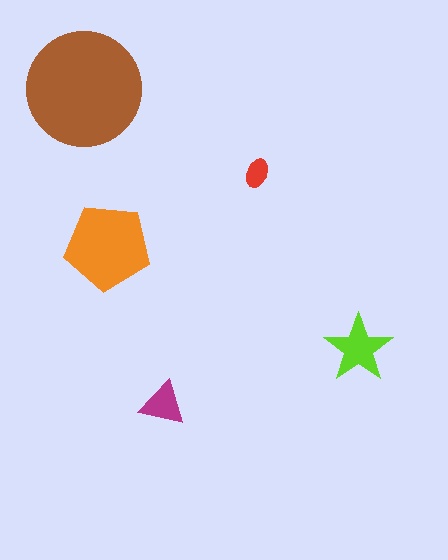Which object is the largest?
The brown circle.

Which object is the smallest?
The red ellipse.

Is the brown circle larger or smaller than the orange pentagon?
Larger.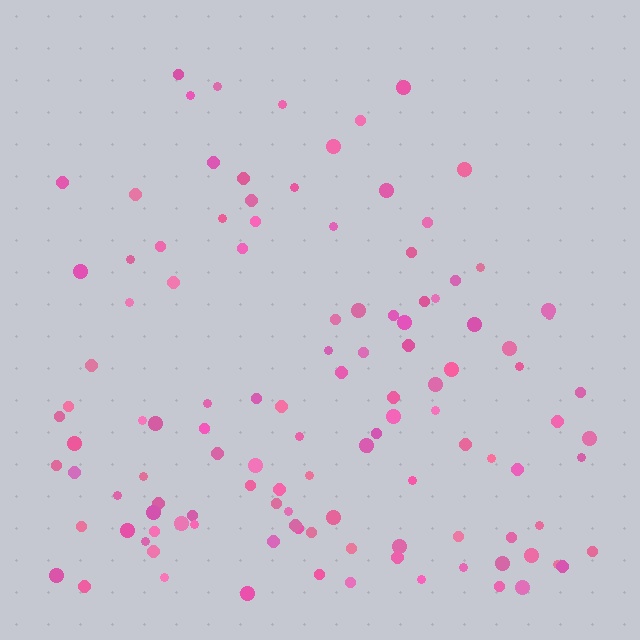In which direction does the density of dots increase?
From top to bottom, with the bottom side densest.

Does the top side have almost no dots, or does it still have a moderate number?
Still a moderate number, just noticeably fewer than the bottom.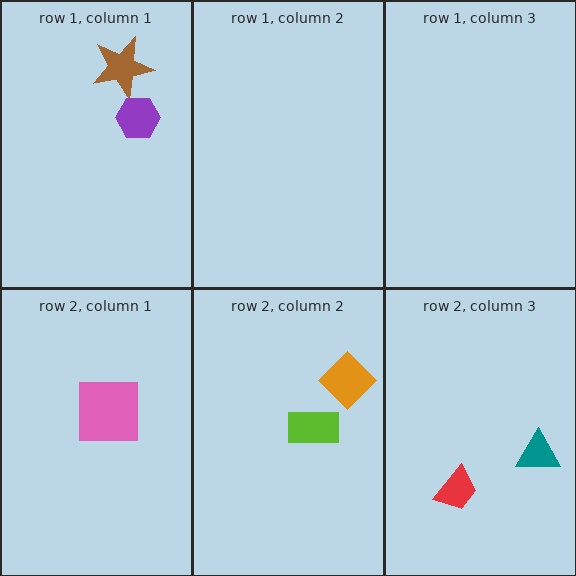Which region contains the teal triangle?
The row 2, column 3 region.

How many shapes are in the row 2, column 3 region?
2.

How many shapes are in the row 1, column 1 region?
2.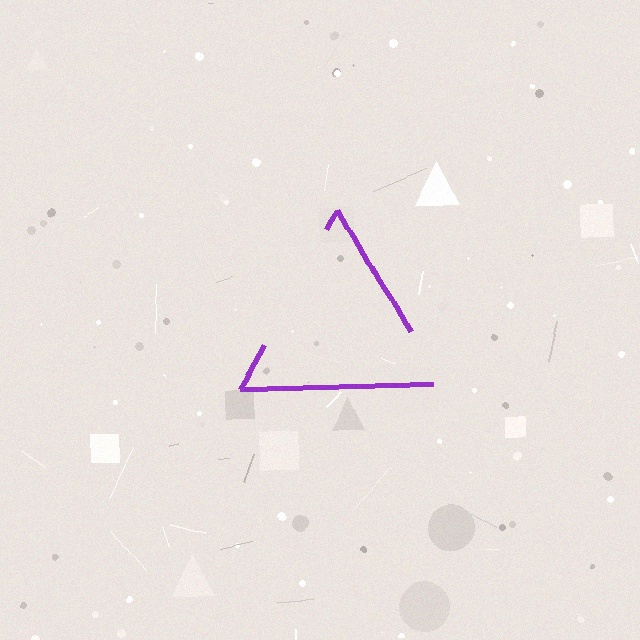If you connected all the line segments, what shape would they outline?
They would outline a triangle.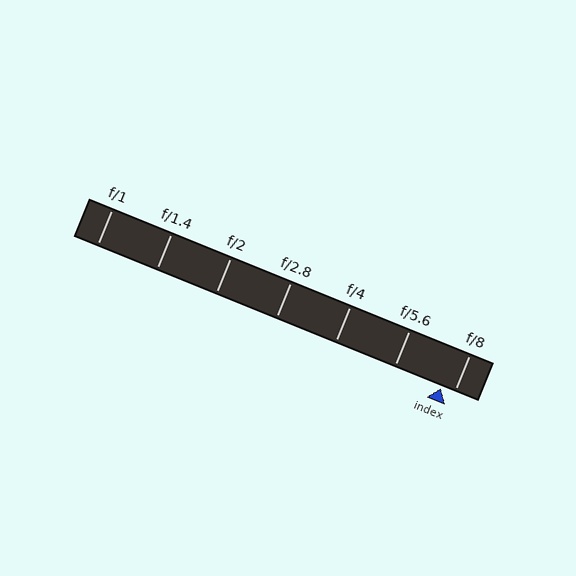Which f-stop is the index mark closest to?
The index mark is closest to f/8.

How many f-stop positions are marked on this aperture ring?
There are 7 f-stop positions marked.